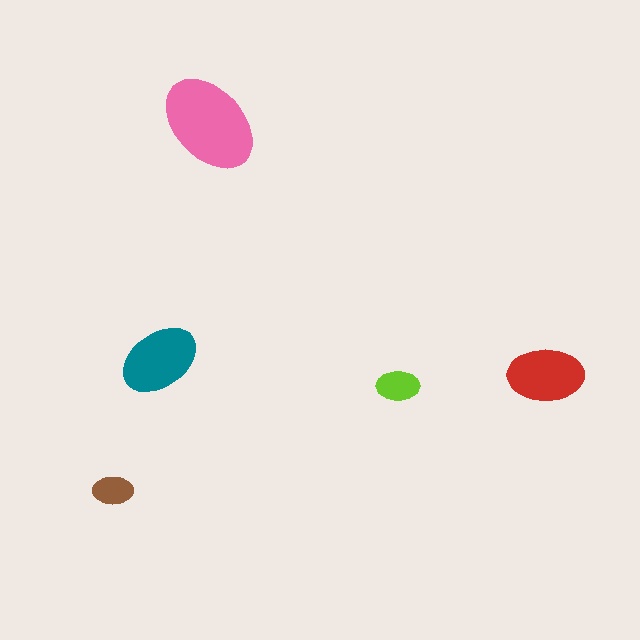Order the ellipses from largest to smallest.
the pink one, the teal one, the red one, the lime one, the brown one.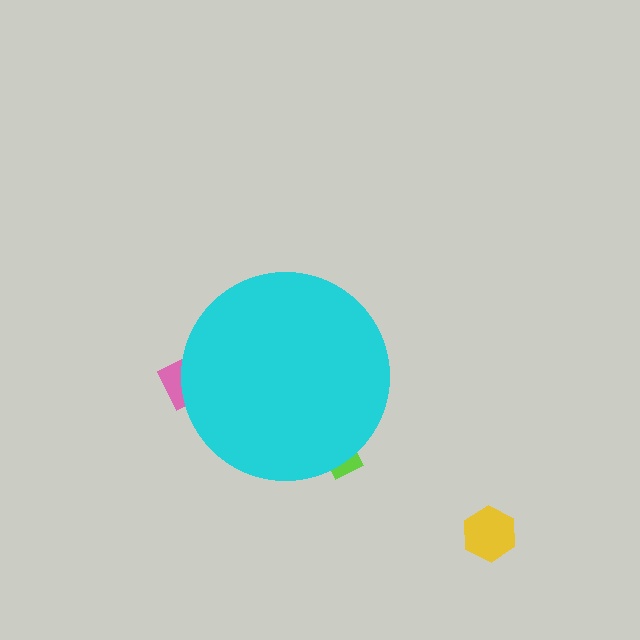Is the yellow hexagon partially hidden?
No, the yellow hexagon is fully visible.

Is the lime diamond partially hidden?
Yes, the lime diamond is partially hidden behind the cyan circle.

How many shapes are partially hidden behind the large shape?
2 shapes are partially hidden.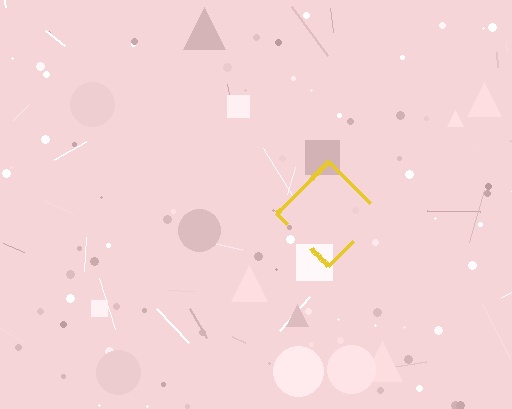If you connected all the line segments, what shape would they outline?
They would outline a diamond.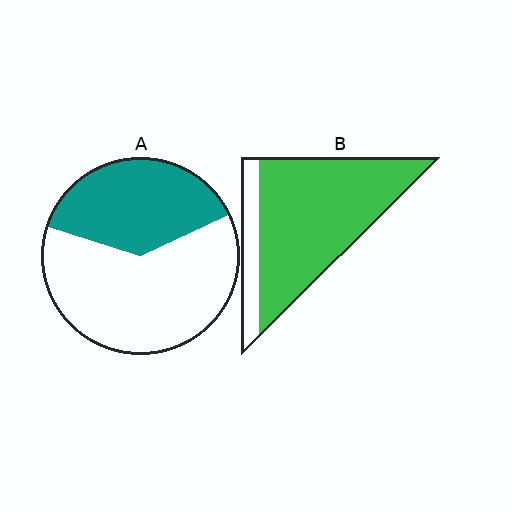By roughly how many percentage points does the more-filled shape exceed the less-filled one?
By roughly 45 percentage points (B over A).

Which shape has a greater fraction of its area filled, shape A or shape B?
Shape B.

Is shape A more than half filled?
No.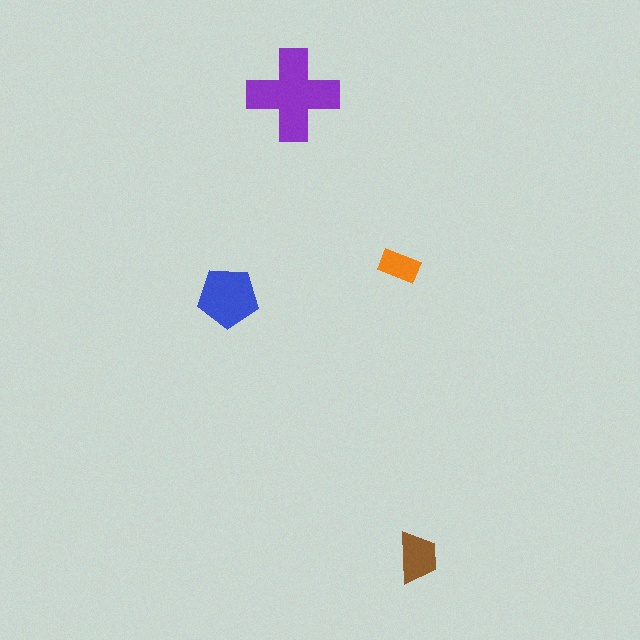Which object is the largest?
The purple cross.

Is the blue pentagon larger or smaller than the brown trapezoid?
Larger.